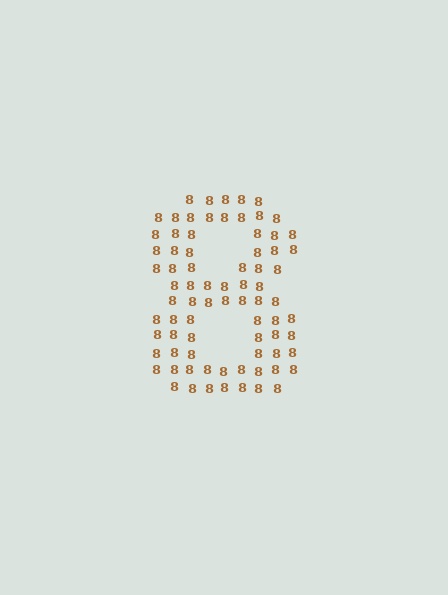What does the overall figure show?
The overall figure shows the digit 8.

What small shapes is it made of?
It is made of small digit 8's.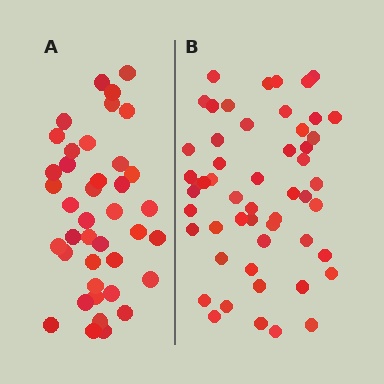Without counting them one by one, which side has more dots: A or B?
Region B (the right region) has more dots.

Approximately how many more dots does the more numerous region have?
Region B has approximately 15 more dots than region A.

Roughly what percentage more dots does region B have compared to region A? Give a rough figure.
About 30% more.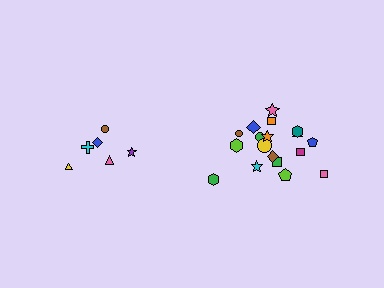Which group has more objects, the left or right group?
The right group.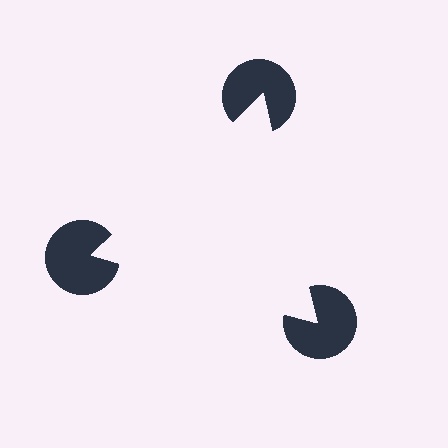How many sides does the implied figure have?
3 sides.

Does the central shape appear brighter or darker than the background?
It typically appears slightly brighter than the background, even though no actual brightness change is drawn.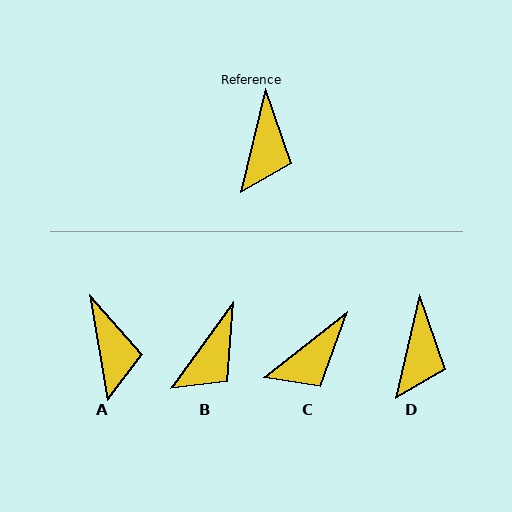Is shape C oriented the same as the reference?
No, it is off by about 39 degrees.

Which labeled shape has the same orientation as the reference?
D.